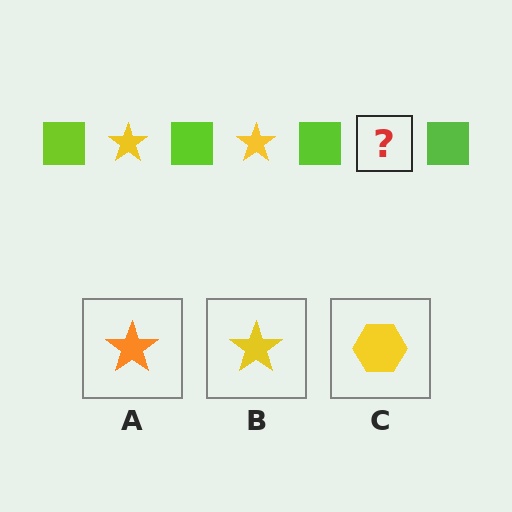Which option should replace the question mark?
Option B.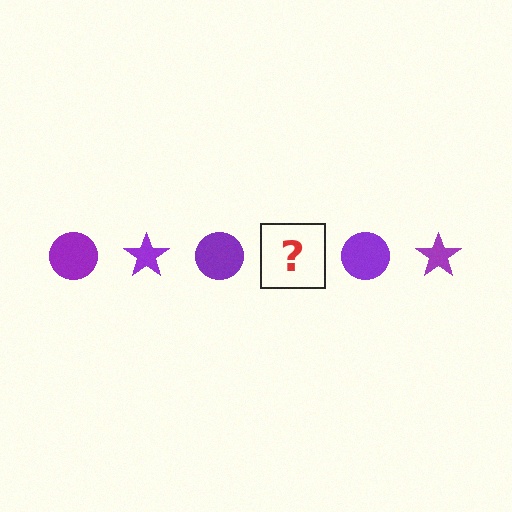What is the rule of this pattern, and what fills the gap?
The rule is that the pattern cycles through circle, star shapes in purple. The gap should be filled with a purple star.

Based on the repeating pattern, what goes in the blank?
The blank should be a purple star.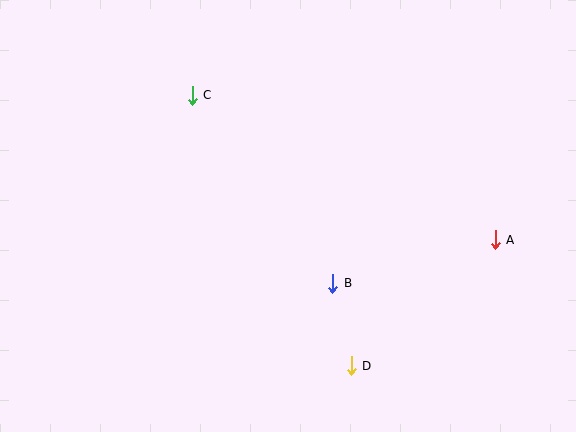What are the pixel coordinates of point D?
Point D is at (351, 366).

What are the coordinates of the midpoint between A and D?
The midpoint between A and D is at (423, 303).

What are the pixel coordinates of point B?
Point B is at (333, 283).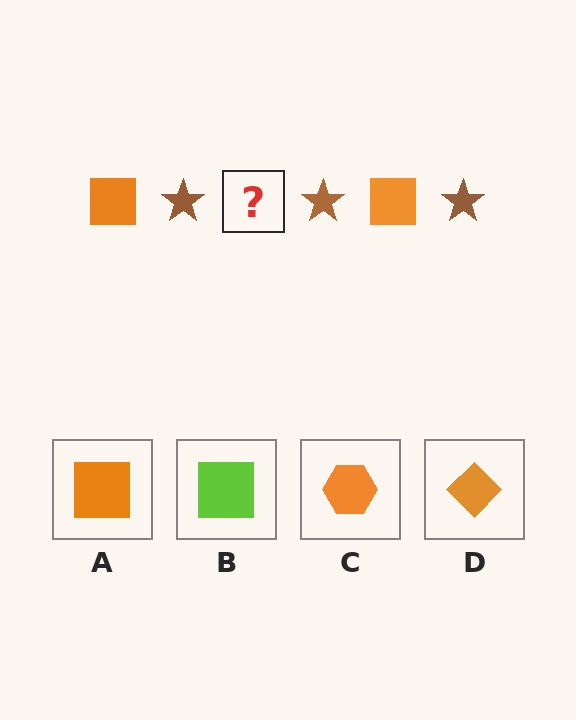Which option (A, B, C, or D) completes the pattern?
A.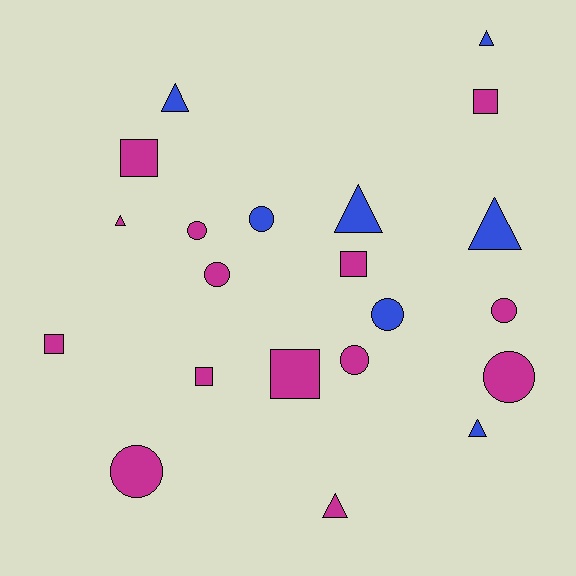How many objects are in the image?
There are 21 objects.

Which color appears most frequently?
Magenta, with 14 objects.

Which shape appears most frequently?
Circle, with 8 objects.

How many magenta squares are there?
There are 6 magenta squares.